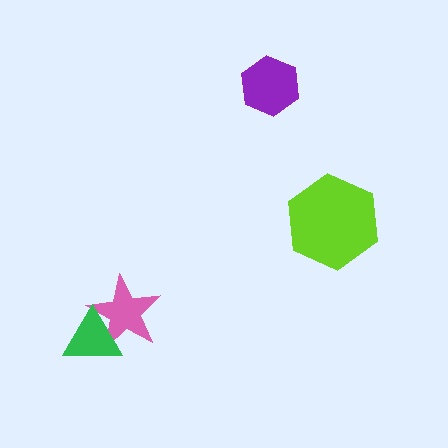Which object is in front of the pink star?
The green triangle is in front of the pink star.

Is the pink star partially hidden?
Yes, it is partially covered by another shape.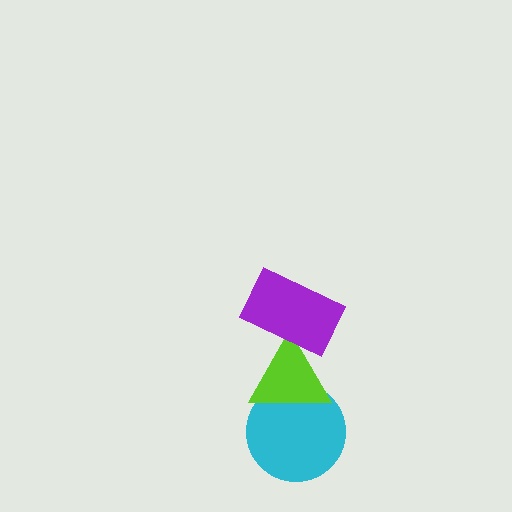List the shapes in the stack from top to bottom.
From top to bottom: the purple rectangle, the lime triangle, the cyan circle.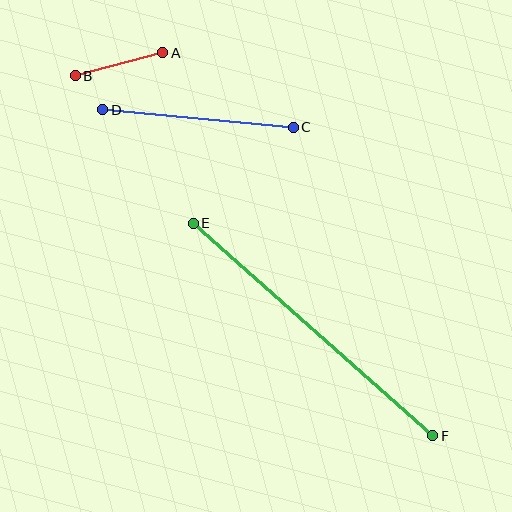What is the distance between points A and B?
The distance is approximately 91 pixels.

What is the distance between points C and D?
The distance is approximately 192 pixels.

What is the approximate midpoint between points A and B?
The midpoint is at approximately (119, 64) pixels.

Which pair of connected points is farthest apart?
Points E and F are farthest apart.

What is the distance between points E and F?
The distance is approximately 320 pixels.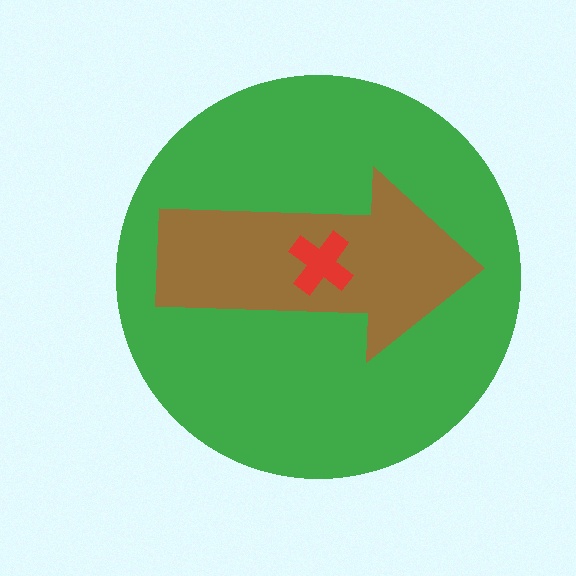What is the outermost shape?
The green circle.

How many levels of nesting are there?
3.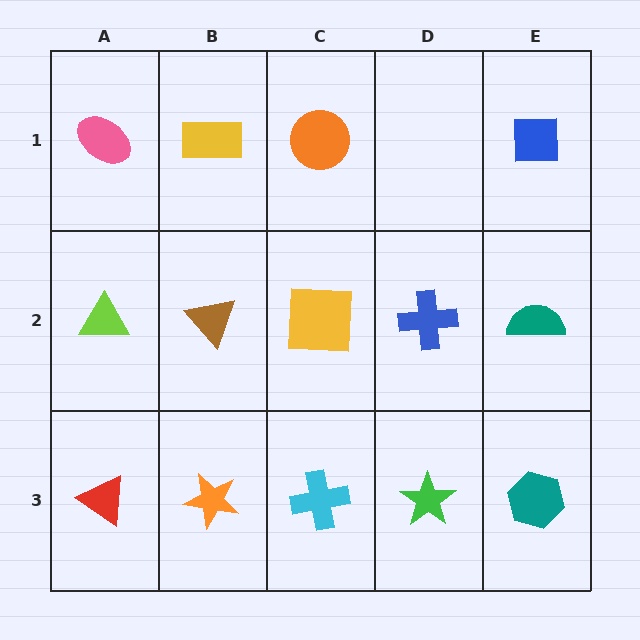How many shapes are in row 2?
5 shapes.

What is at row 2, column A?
A lime triangle.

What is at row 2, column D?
A blue cross.